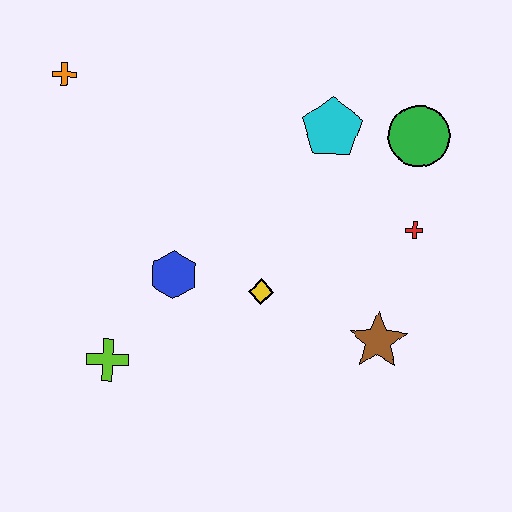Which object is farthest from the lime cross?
The green circle is farthest from the lime cross.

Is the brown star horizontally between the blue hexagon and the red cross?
Yes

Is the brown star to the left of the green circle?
Yes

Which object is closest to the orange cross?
The blue hexagon is closest to the orange cross.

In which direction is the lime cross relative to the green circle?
The lime cross is to the left of the green circle.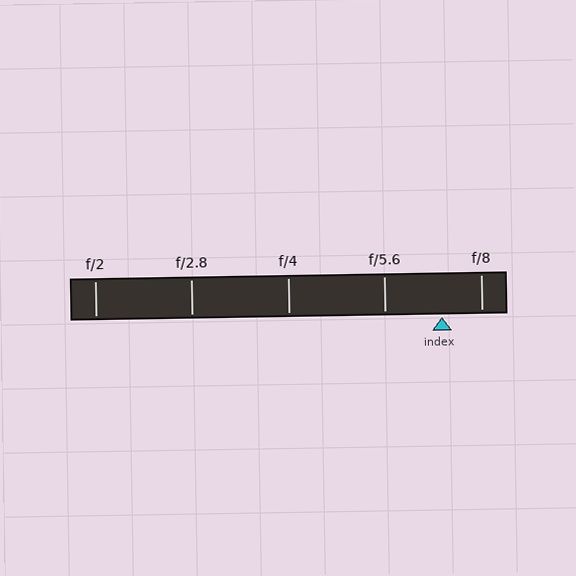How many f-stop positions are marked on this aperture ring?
There are 5 f-stop positions marked.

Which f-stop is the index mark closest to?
The index mark is closest to f/8.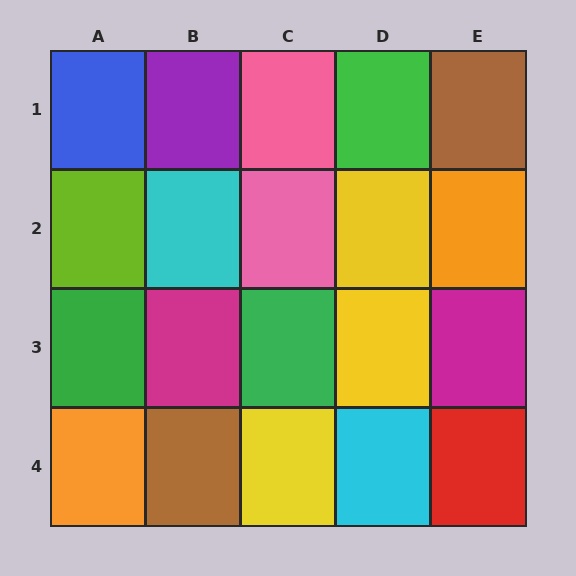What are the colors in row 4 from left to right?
Orange, brown, yellow, cyan, red.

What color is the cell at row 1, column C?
Pink.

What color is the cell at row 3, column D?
Yellow.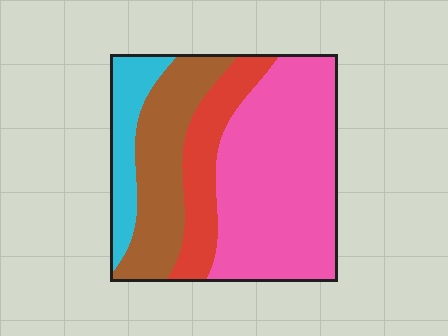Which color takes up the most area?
Pink, at roughly 50%.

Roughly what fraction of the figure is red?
Red covers 16% of the figure.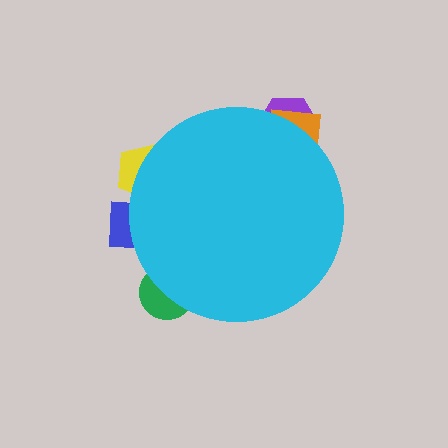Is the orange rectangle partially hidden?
Yes, the orange rectangle is partially hidden behind the cyan circle.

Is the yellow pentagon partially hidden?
Yes, the yellow pentagon is partially hidden behind the cyan circle.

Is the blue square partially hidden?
Yes, the blue square is partially hidden behind the cyan circle.